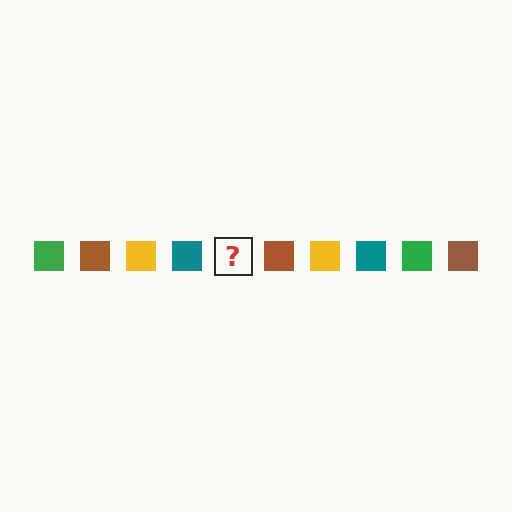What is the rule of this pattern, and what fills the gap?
The rule is that the pattern cycles through green, brown, yellow, teal squares. The gap should be filled with a green square.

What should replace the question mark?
The question mark should be replaced with a green square.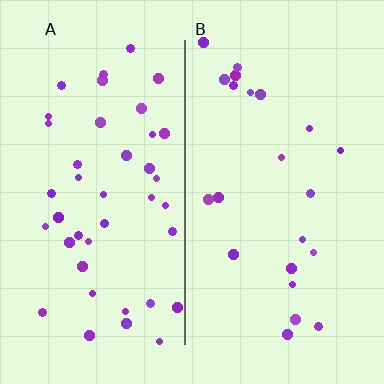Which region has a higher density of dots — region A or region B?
A (the left).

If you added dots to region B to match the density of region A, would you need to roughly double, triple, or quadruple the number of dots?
Approximately double.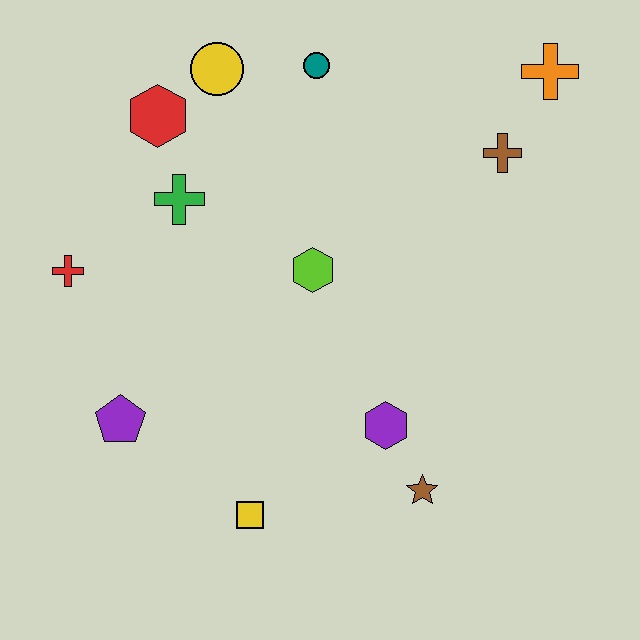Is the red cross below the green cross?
Yes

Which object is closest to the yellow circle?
The red hexagon is closest to the yellow circle.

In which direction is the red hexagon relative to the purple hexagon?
The red hexagon is above the purple hexagon.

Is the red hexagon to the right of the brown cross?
No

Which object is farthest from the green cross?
The orange cross is farthest from the green cross.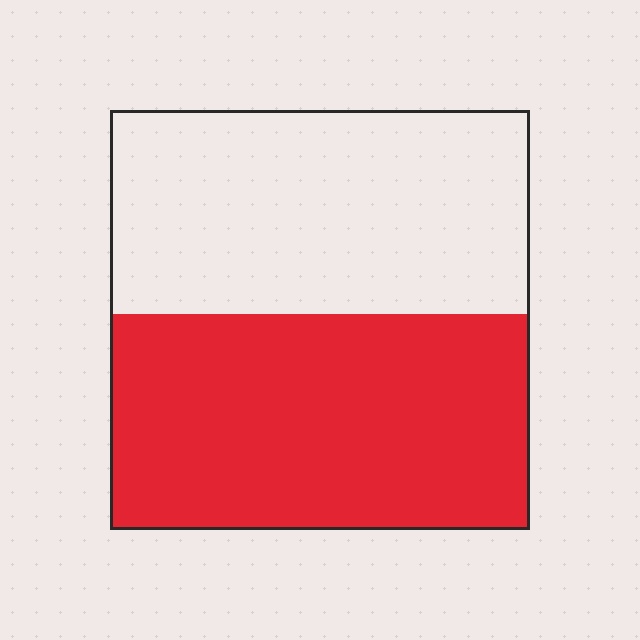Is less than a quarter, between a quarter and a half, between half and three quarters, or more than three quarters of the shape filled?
Between half and three quarters.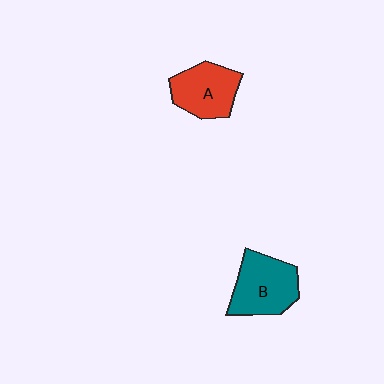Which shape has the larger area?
Shape B (teal).